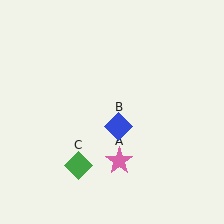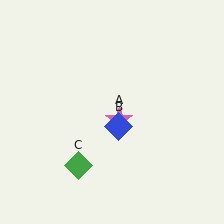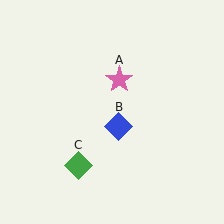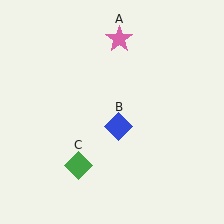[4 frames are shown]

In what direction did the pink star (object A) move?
The pink star (object A) moved up.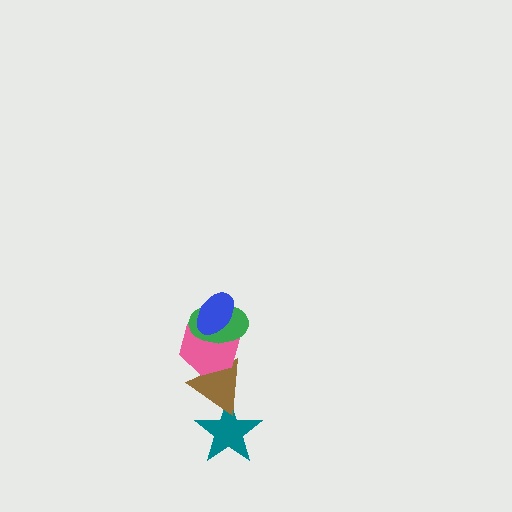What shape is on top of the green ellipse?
The blue ellipse is on top of the green ellipse.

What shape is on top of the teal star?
The brown triangle is on top of the teal star.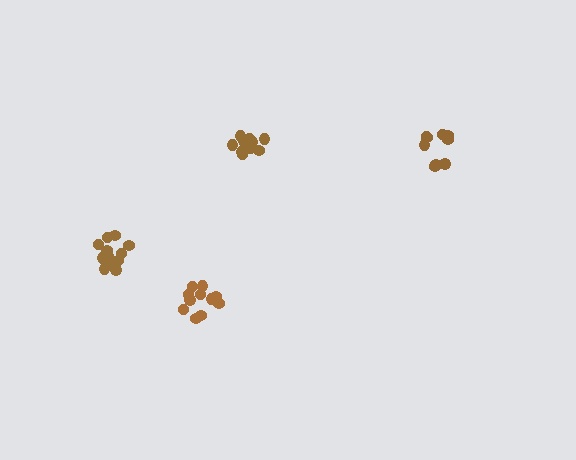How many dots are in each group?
Group 1: 12 dots, Group 2: 11 dots, Group 3: 12 dots, Group 4: 9 dots (44 total).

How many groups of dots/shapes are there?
There are 4 groups.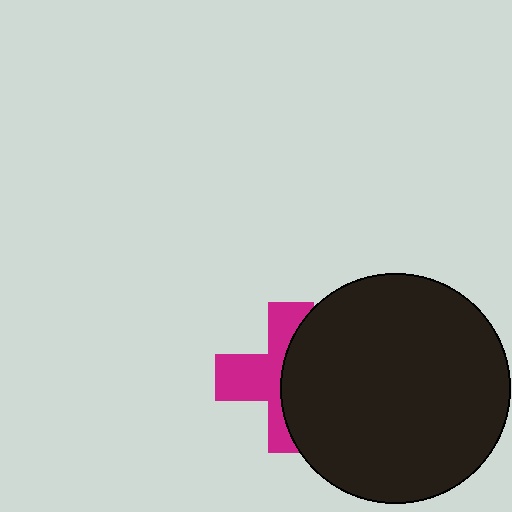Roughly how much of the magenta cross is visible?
About half of it is visible (roughly 48%).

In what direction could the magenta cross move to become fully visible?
The magenta cross could move left. That would shift it out from behind the black circle entirely.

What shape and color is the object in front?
The object in front is a black circle.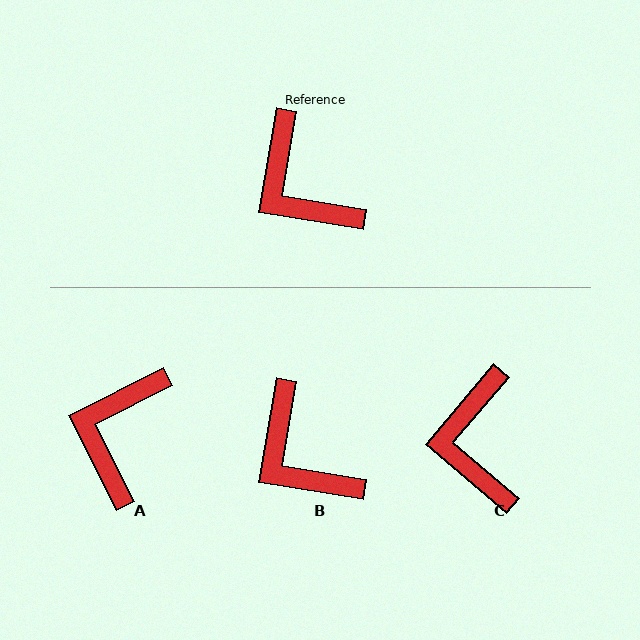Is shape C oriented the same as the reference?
No, it is off by about 31 degrees.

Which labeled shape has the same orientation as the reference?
B.